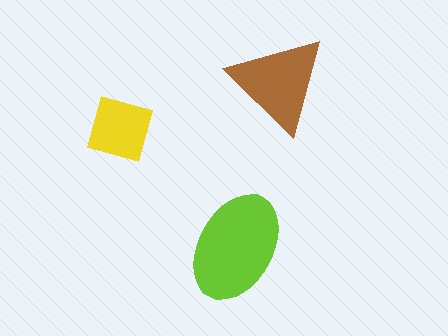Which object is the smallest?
The yellow diamond.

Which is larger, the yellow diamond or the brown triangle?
The brown triangle.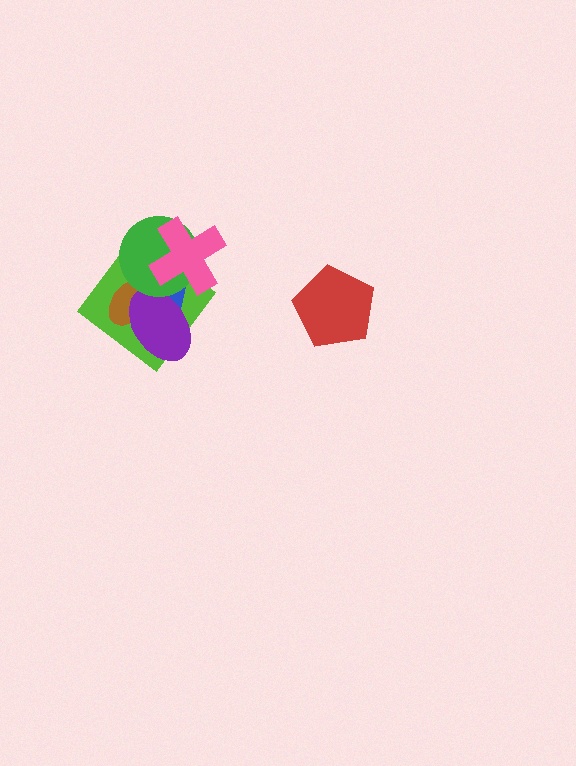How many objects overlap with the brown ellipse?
4 objects overlap with the brown ellipse.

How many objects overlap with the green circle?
5 objects overlap with the green circle.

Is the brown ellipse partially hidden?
Yes, it is partially covered by another shape.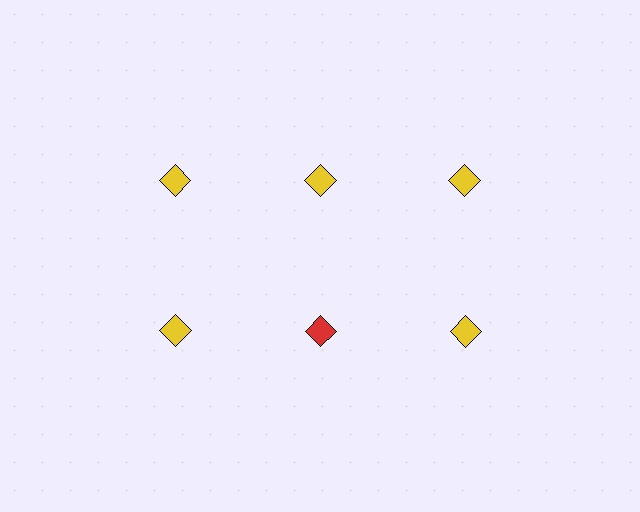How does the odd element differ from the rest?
It has a different color: red instead of yellow.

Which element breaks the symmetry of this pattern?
The red diamond in the second row, second from left column breaks the symmetry. All other shapes are yellow diamonds.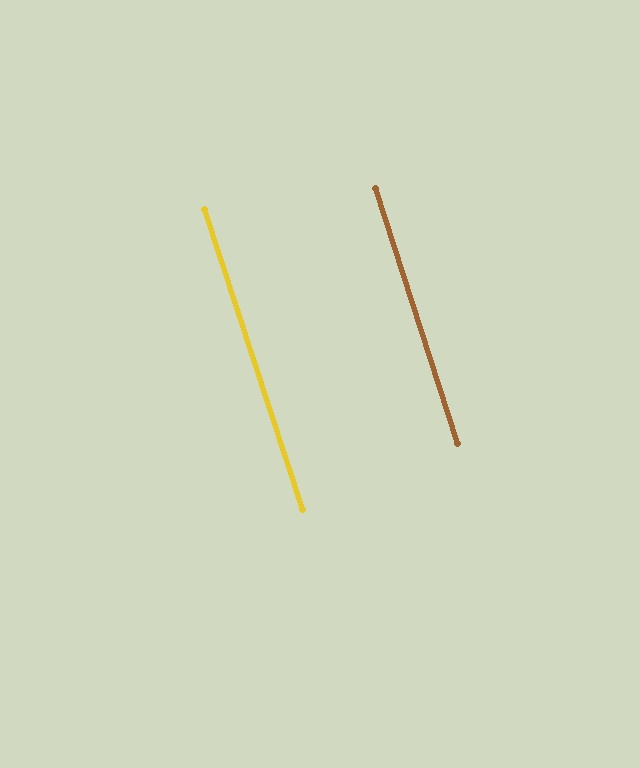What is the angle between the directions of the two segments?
Approximately 0 degrees.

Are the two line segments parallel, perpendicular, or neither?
Parallel — their directions differ by only 0.3°.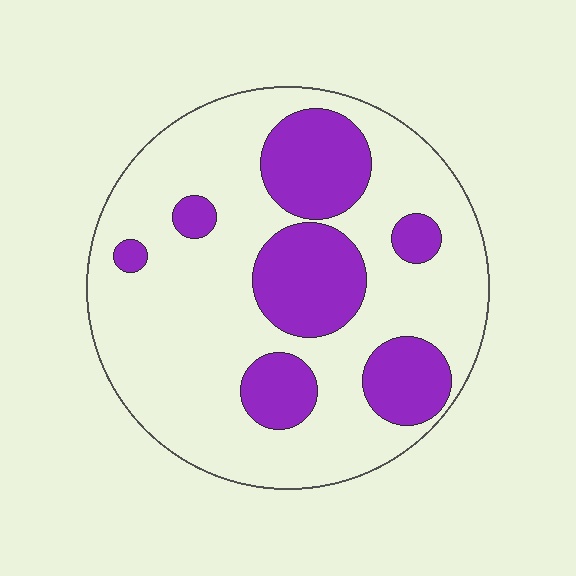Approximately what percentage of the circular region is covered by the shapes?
Approximately 30%.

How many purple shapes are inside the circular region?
7.